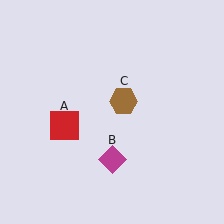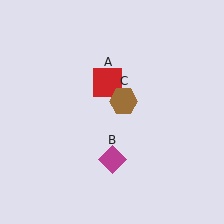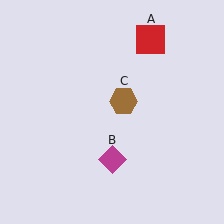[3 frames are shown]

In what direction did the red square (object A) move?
The red square (object A) moved up and to the right.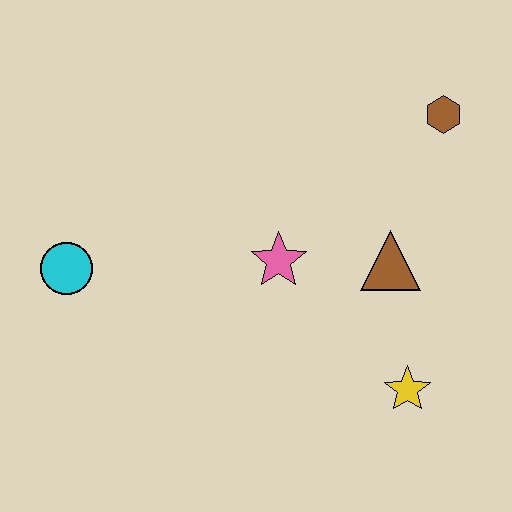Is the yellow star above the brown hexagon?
No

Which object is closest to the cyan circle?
The pink star is closest to the cyan circle.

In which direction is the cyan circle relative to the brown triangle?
The cyan circle is to the left of the brown triangle.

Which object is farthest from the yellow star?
The cyan circle is farthest from the yellow star.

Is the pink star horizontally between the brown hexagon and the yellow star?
No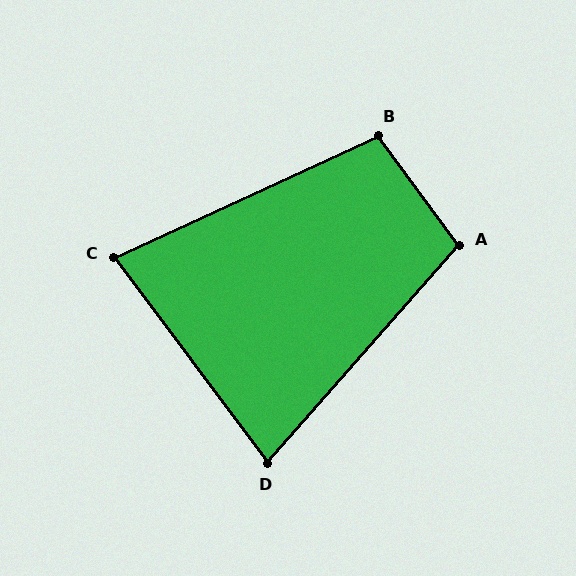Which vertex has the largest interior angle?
B, at approximately 102 degrees.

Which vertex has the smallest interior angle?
D, at approximately 78 degrees.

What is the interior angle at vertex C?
Approximately 78 degrees (acute).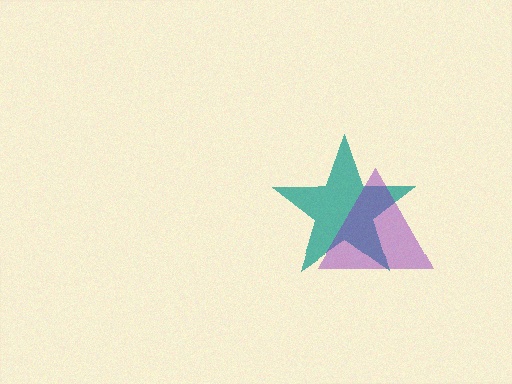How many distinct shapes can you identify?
There are 2 distinct shapes: a teal star, a purple triangle.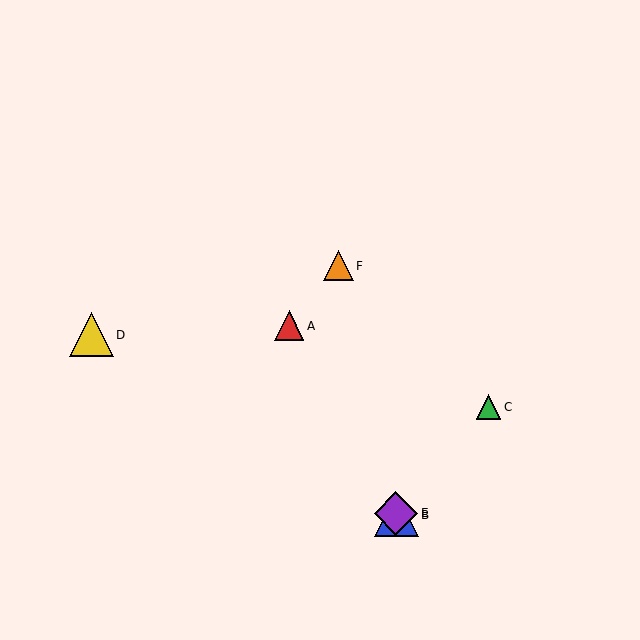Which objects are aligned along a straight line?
Objects A, B, E are aligned along a straight line.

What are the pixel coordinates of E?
Object E is at (396, 513).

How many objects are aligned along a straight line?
3 objects (A, B, E) are aligned along a straight line.